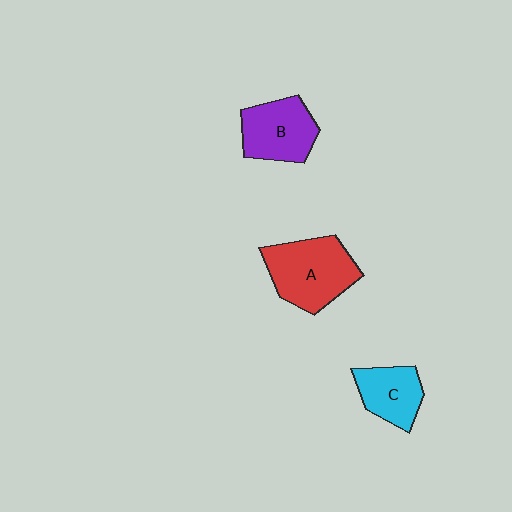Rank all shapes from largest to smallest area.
From largest to smallest: A (red), B (purple), C (cyan).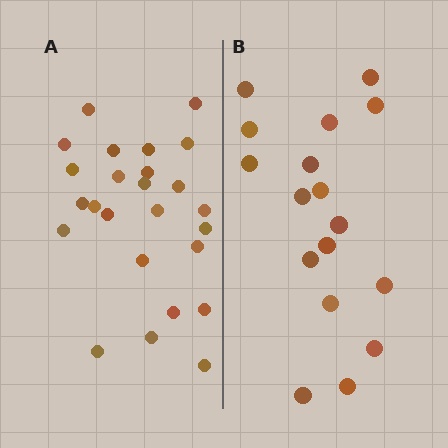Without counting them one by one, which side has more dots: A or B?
Region A (the left region) has more dots.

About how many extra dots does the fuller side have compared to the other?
Region A has roughly 8 or so more dots than region B.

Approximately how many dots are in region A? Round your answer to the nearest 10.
About 20 dots. (The exact count is 25, which rounds to 20.)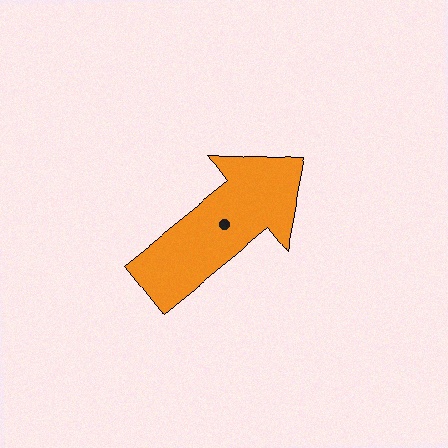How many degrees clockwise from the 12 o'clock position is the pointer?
Approximately 51 degrees.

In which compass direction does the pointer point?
Northeast.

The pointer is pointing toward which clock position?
Roughly 2 o'clock.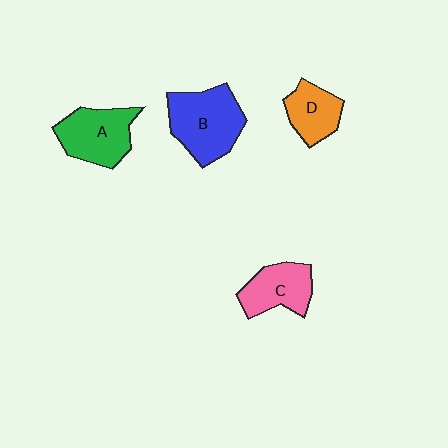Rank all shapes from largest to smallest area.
From largest to smallest: B (blue), A (green), C (pink), D (orange).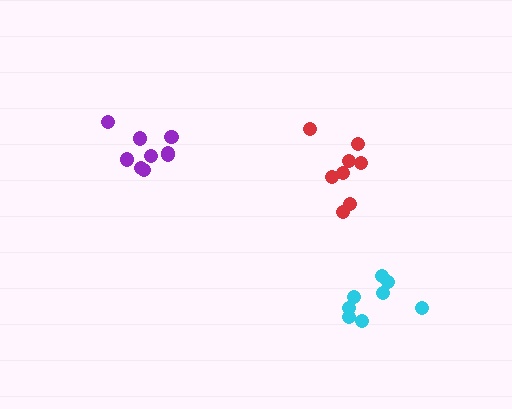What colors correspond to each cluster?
The clusters are colored: cyan, purple, red.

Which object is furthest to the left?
The purple cluster is leftmost.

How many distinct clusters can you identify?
There are 3 distinct clusters.